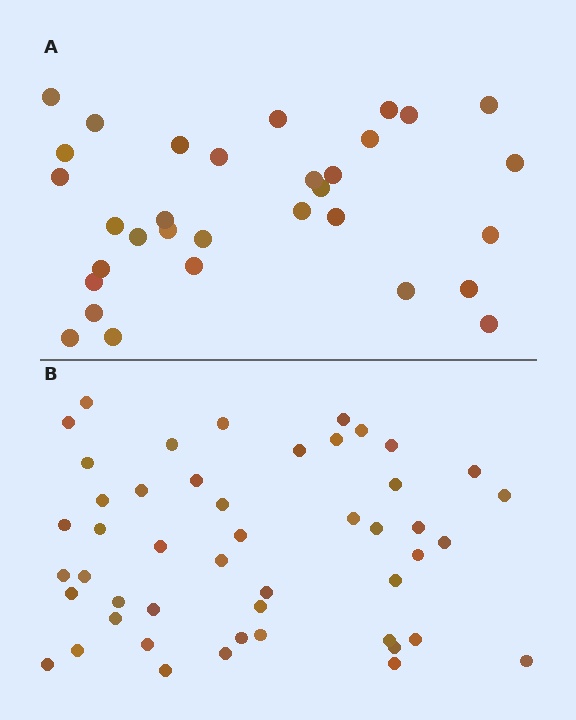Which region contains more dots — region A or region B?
Region B (the bottom region) has more dots.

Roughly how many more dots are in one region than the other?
Region B has approximately 15 more dots than region A.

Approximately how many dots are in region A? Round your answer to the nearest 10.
About 30 dots. (The exact count is 32, which rounds to 30.)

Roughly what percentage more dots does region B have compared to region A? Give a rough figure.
About 50% more.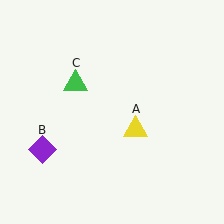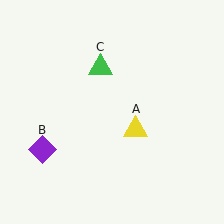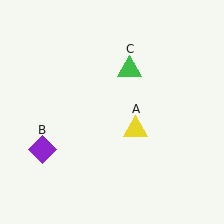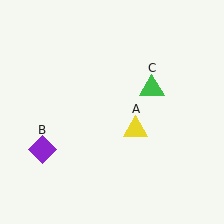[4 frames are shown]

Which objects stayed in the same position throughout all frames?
Yellow triangle (object A) and purple diamond (object B) remained stationary.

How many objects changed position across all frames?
1 object changed position: green triangle (object C).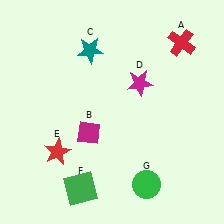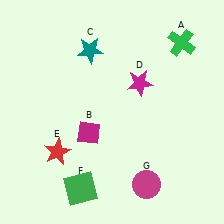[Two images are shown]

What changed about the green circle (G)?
In Image 1, G is green. In Image 2, it changed to magenta.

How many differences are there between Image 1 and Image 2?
There are 2 differences between the two images.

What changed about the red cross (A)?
In Image 1, A is red. In Image 2, it changed to green.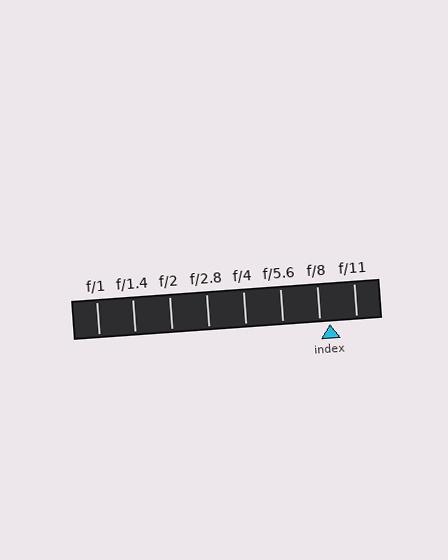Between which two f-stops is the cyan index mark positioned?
The index mark is between f/8 and f/11.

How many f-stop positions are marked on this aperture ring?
There are 8 f-stop positions marked.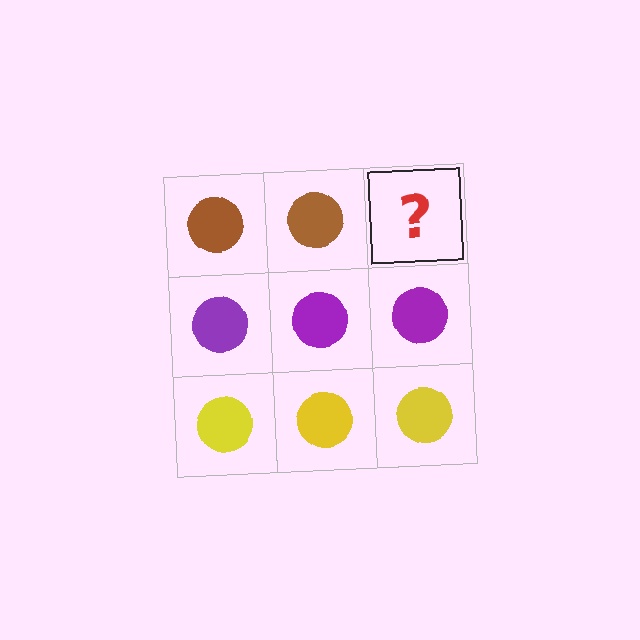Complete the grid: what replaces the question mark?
The question mark should be replaced with a brown circle.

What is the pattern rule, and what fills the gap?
The rule is that each row has a consistent color. The gap should be filled with a brown circle.